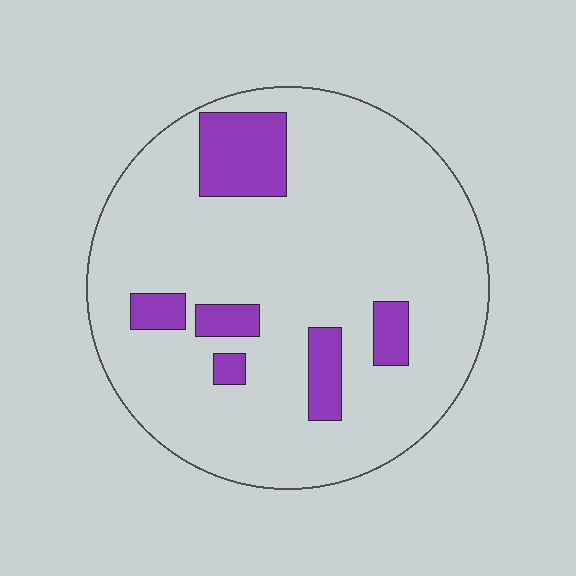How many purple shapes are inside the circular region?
6.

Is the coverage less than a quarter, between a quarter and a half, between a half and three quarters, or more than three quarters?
Less than a quarter.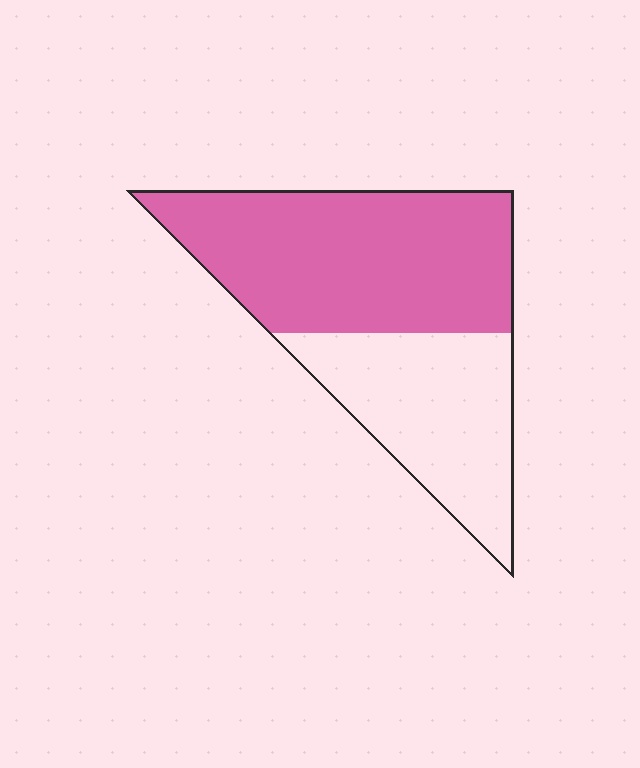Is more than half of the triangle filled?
Yes.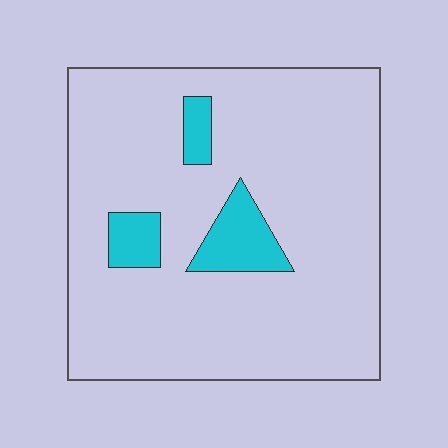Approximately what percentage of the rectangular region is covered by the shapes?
Approximately 10%.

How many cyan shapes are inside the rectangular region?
3.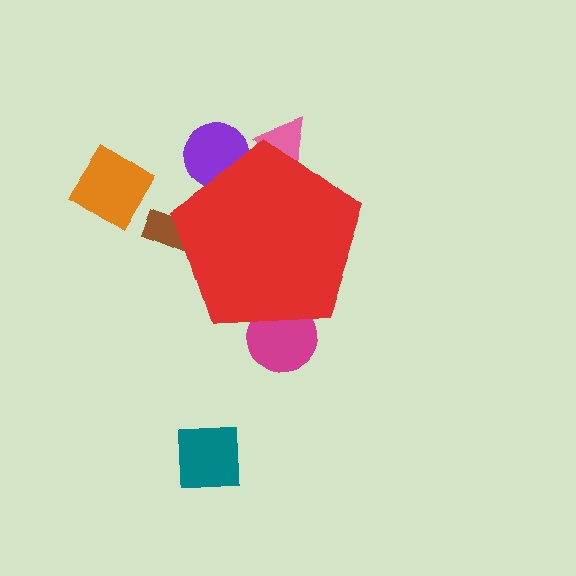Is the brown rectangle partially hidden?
Yes, the brown rectangle is partially hidden behind the red pentagon.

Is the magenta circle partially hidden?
Yes, the magenta circle is partially hidden behind the red pentagon.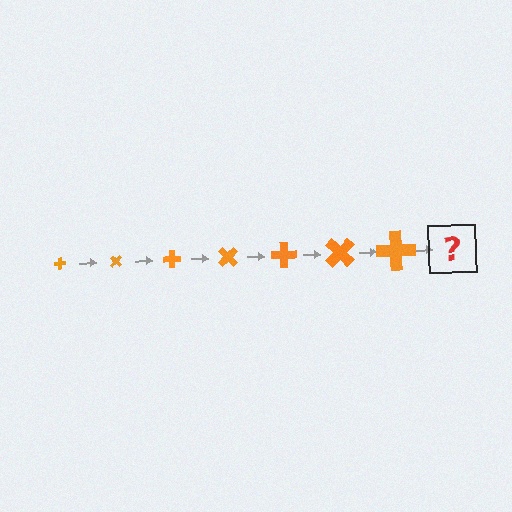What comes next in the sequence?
The next element should be a cross, larger than the previous one and rotated 315 degrees from the start.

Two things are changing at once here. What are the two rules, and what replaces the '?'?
The two rules are that the cross grows larger each step and it rotates 45 degrees each step. The '?' should be a cross, larger than the previous one and rotated 315 degrees from the start.